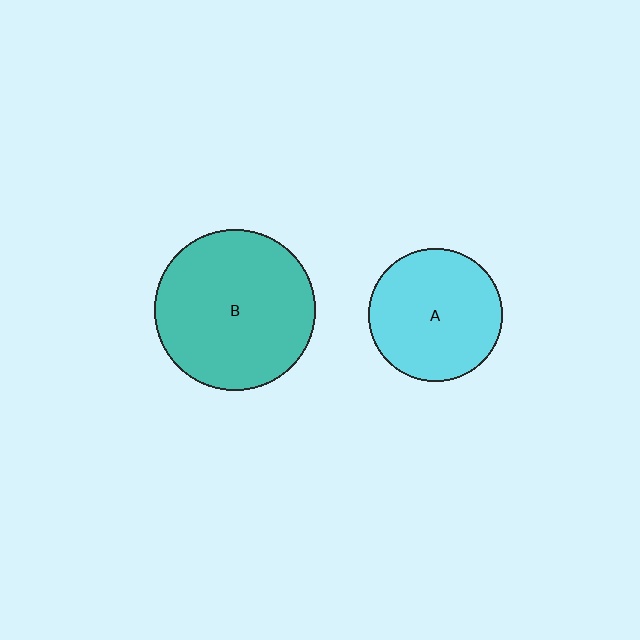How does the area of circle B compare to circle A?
Approximately 1.4 times.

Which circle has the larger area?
Circle B (teal).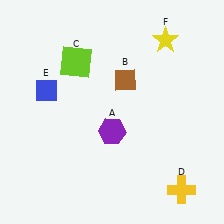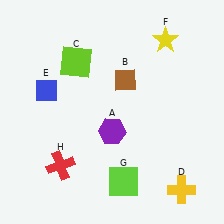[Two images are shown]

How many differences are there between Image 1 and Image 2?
There are 2 differences between the two images.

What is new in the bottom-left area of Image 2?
A red cross (H) was added in the bottom-left area of Image 2.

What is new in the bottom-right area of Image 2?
A lime square (G) was added in the bottom-right area of Image 2.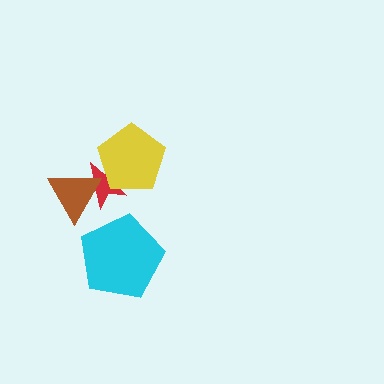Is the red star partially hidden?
Yes, it is partially covered by another shape.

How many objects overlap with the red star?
2 objects overlap with the red star.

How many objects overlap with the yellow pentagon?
1 object overlaps with the yellow pentagon.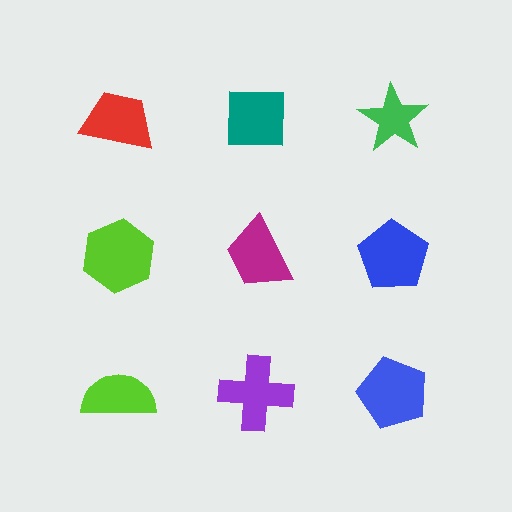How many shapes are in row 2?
3 shapes.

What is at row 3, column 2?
A purple cross.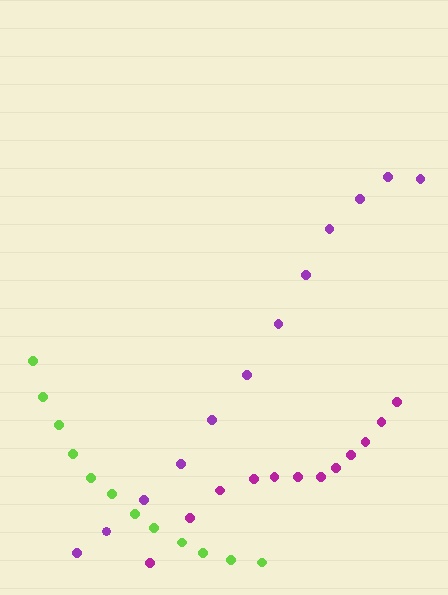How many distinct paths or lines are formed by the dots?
There are 3 distinct paths.